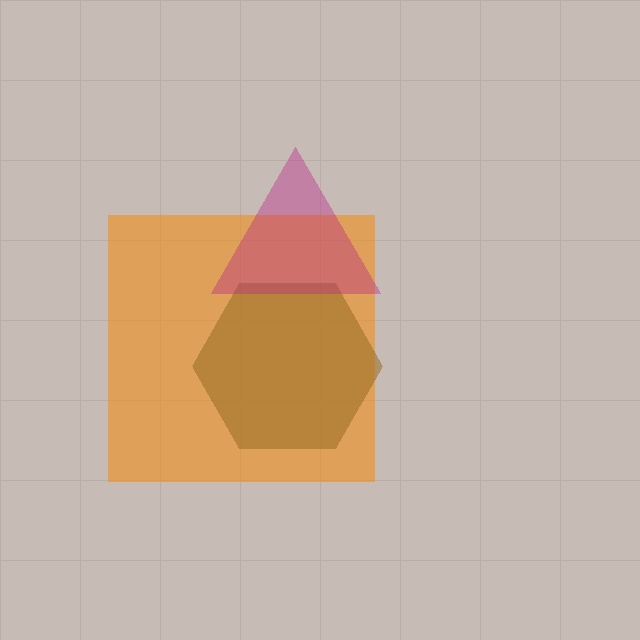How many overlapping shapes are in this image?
There are 3 overlapping shapes in the image.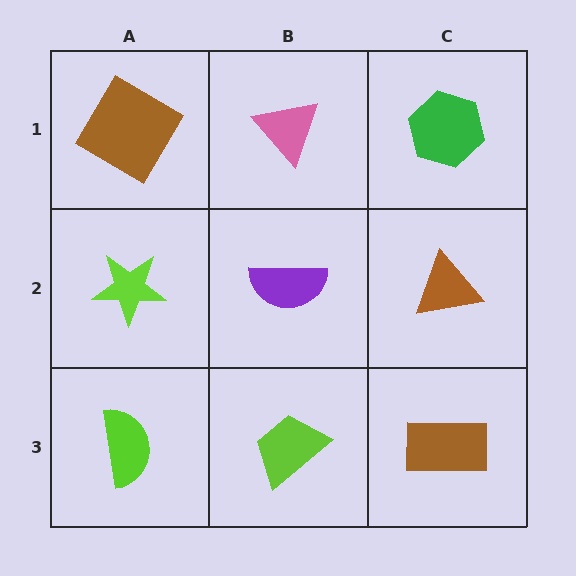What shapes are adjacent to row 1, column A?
A lime star (row 2, column A), a pink triangle (row 1, column B).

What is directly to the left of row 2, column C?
A purple semicircle.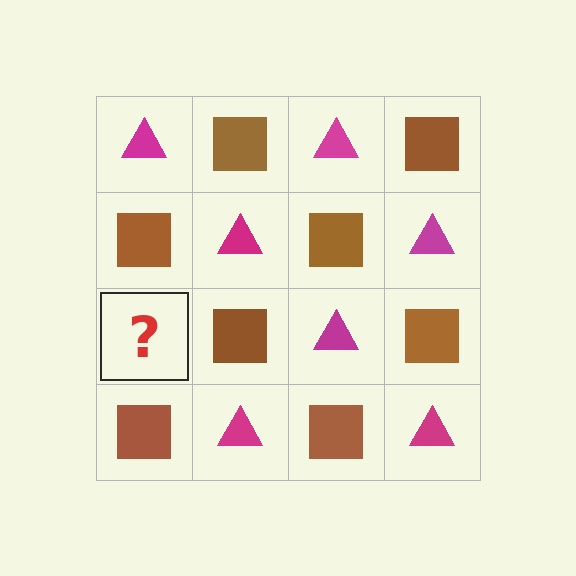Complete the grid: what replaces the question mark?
The question mark should be replaced with a magenta triangle.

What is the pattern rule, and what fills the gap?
The rule is that it alternates magenta triangle and brown square in a checkerboard pattern. The gap should be filled with a magenta triangle.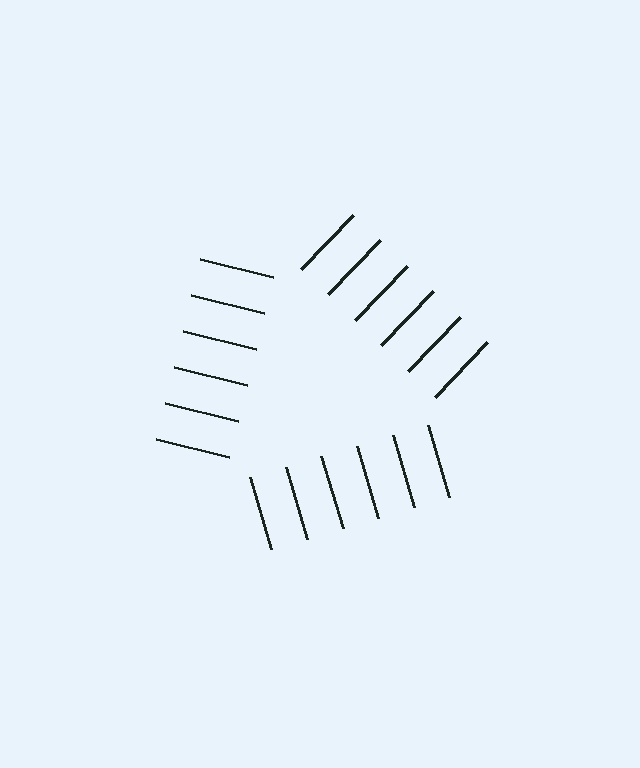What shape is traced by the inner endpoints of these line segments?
An illusory triangle — the line segments terminate on its edges but no continuous stroke is drawn.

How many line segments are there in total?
18 — 6 along each of the 3 edges.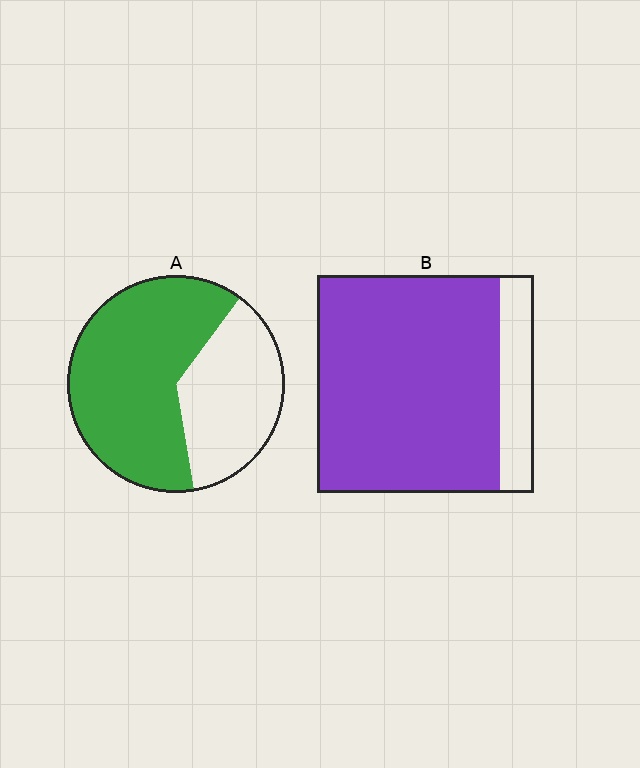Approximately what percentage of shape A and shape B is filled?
A is approximately 65% and B is approximately 85%.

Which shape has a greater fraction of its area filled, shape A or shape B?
Shape B.